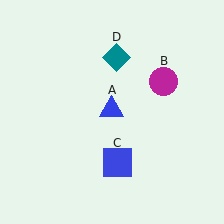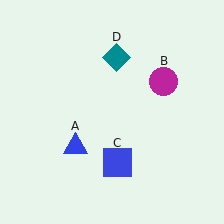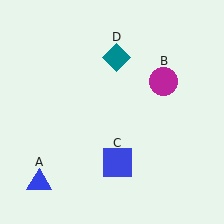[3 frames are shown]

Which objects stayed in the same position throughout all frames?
Magenta circle (object B) and blue square (object C) and teal diamond (object D) remained stationary.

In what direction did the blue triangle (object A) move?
The blue triangle (object A) moved down and to the left.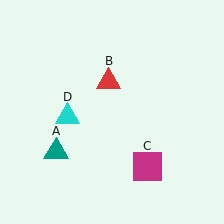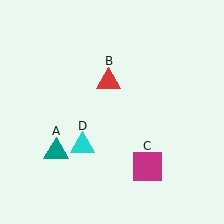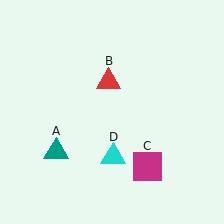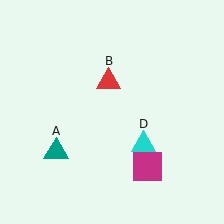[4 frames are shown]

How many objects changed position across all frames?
1 object changed position: cyan triangle (object D).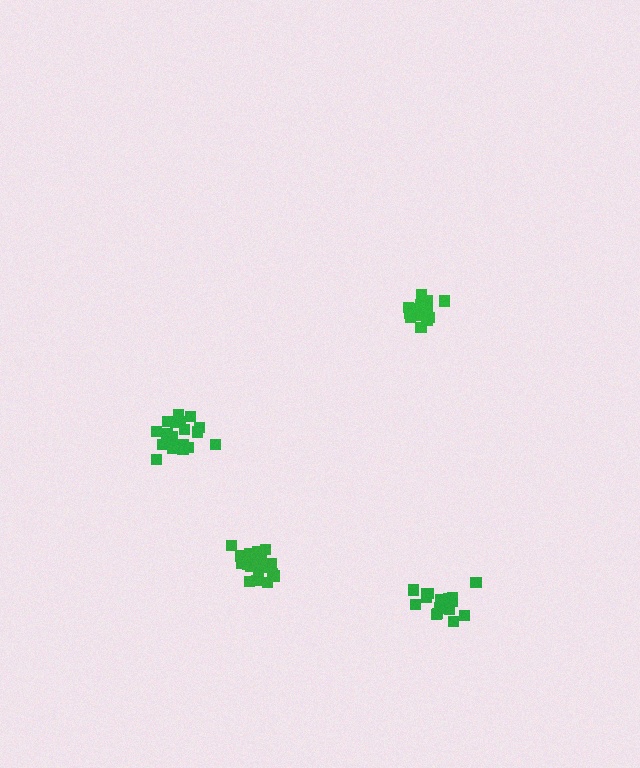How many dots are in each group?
Group 1: 19 dots, Group 2: 15 dots, Group 3: 20 dots, Group 4: 20 dots (74 total).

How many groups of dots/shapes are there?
There are 4 groups.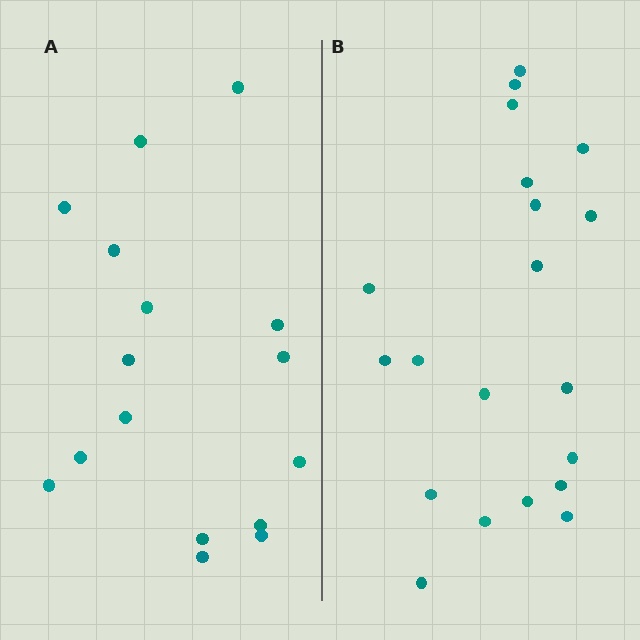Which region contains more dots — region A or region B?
Region B (the right region) has more dots.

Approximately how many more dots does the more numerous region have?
Region B has about 4 more dots than region A.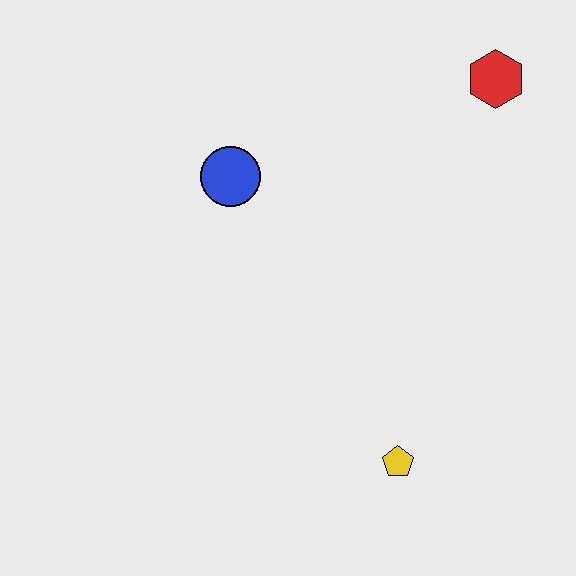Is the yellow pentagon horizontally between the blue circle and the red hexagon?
Yes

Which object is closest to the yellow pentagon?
The blue circle is closest to the yellow pentagon.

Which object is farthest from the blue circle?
The yellow pentagon is farthest from the blue circle.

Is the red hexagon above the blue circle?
Yes